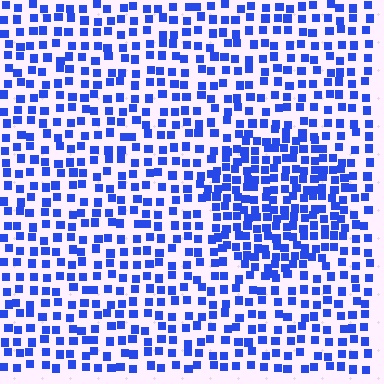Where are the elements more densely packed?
The elements are more densely packed inside the circle boundary.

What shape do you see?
I see a circle.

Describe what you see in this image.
The image contains small blue elements arranged at two different densities. A circle-shaped region is visible where the elements are more densely packed than the surrounding area.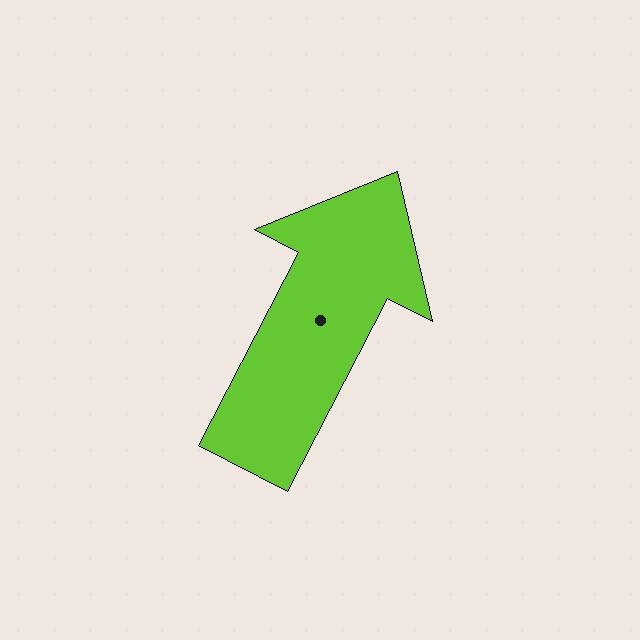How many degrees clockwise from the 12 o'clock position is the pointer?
Approximately 27 degrees.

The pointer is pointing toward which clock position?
Roughly 1 o'clock.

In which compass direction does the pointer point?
Northeast.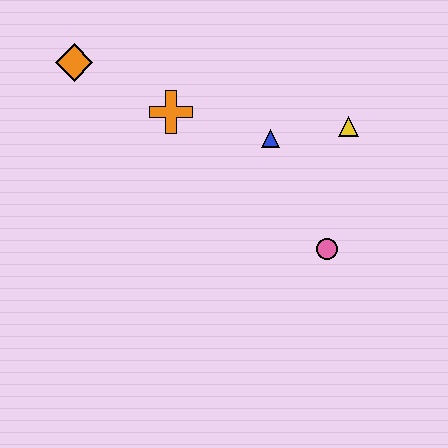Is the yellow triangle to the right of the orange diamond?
Yes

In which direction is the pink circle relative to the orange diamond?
The pink circle is to the right of the orange diamond.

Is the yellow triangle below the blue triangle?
No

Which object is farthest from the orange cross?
The pink circle is farthest from the orange cross.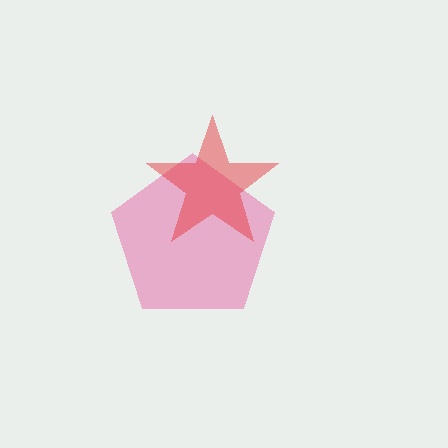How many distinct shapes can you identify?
There are 2 distinct shapes: a pink pentagon, a red star.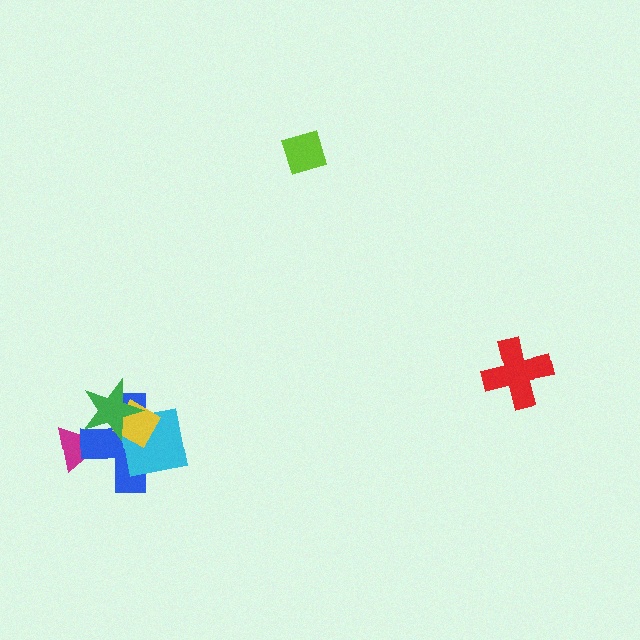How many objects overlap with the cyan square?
3 objects overlap with the cyan square.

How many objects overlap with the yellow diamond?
3 objects overlap with the yellow diamond.